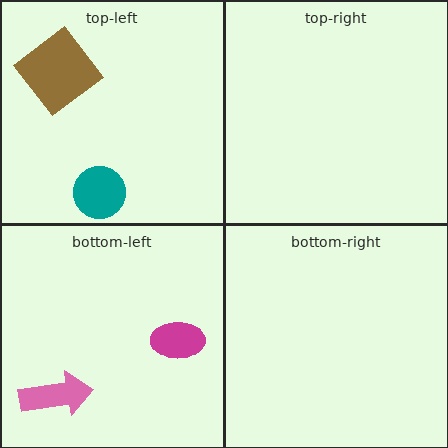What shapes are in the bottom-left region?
The magenta ellipse, the pink arrow.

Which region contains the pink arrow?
The bottom-left region.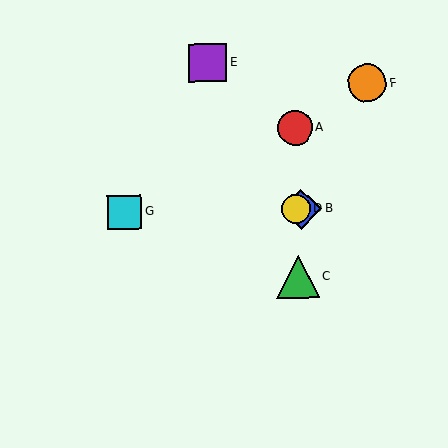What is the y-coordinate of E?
Object E is at y≈63.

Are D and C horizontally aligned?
No, D is at y≈209 and C is at y≈277.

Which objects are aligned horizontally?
Objects B, D, G are aligned horizontally.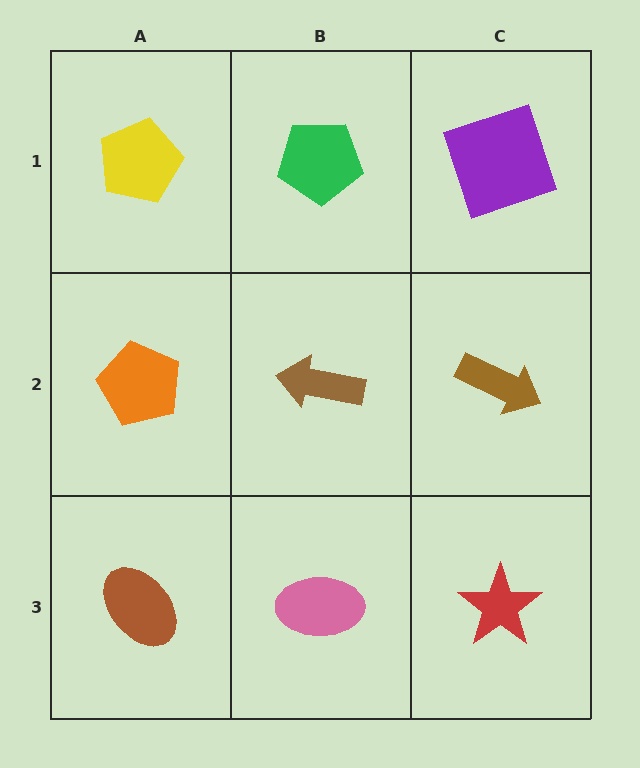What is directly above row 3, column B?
A brown arrow.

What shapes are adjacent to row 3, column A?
An orange pentagon (row 2, column A), a pink ellipse (row 3, column B).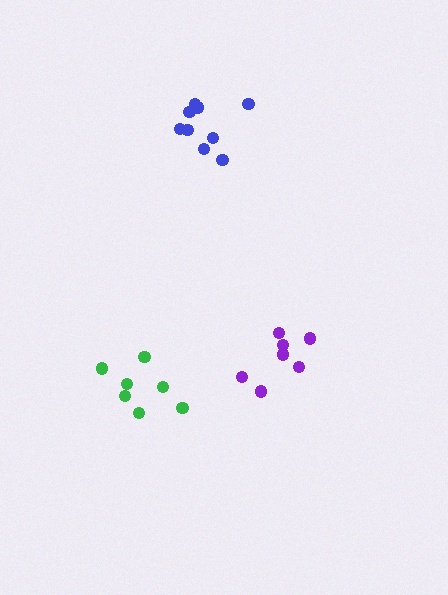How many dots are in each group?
Group 1: 7 dots, Group 2: 7 dots, Group 3: 9 dots (23 total).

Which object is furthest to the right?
The purple cluster is rightmost.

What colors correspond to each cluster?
The clusters are colored: purple, green, blue.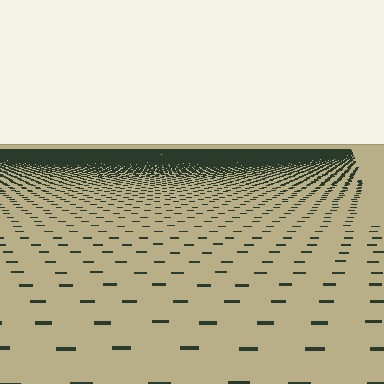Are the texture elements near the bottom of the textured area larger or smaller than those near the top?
Larger. Near the bottom, elements are closer to the viewer and appear at a bigger on-screen size.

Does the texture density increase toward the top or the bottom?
Density increases toward the top.